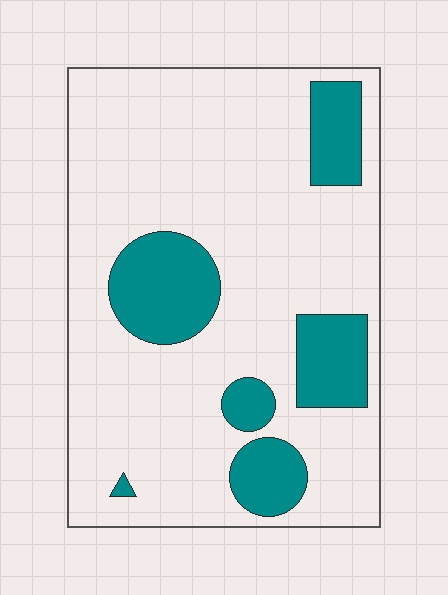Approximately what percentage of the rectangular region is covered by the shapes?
Approximately 20%.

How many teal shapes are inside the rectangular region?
6.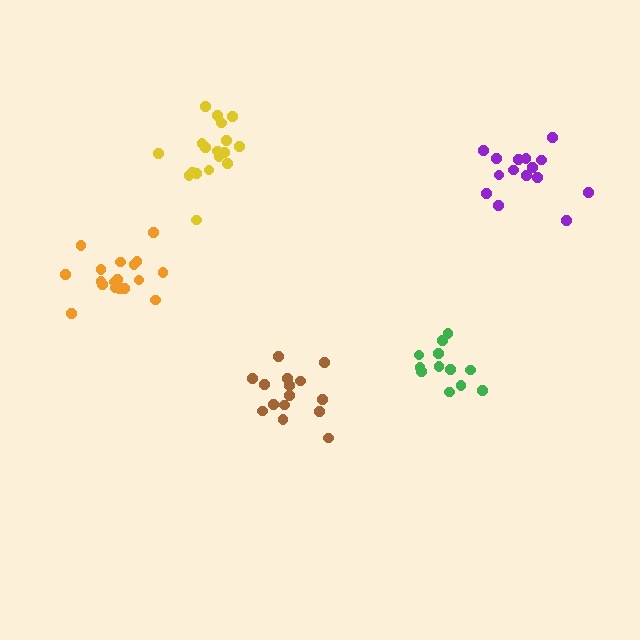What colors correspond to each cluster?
The clusters are colored: yellow, brown, purple, orange, green.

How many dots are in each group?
Group 1: 18 dots, Group 2: 15 dots, Group 3: 15 dots, Group 4: 18 dots, Group 5: 12 dots (78 total).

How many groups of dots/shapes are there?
There are 5 groups.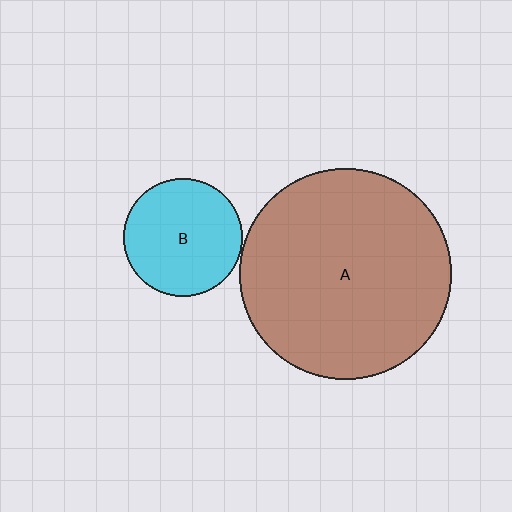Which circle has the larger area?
Circle A (brown).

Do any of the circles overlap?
No, none of the circles overlap.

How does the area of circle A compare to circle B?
Approximately 3.2 times.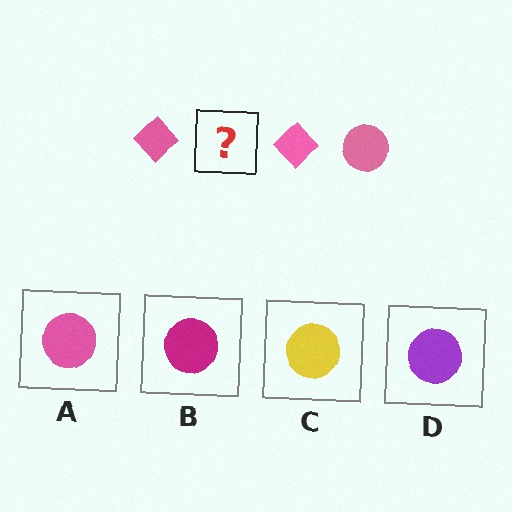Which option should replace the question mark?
Option A.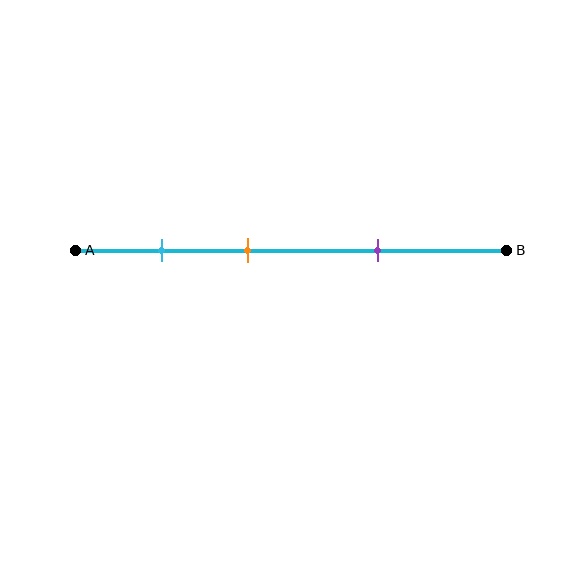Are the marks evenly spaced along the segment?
Yes, the marks are approximately evenly spaced.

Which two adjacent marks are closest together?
The cyan and orange marks are the closest adjacent pair.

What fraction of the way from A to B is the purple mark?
The purple mark is approximately 70% (0.7) of the way from A to B.